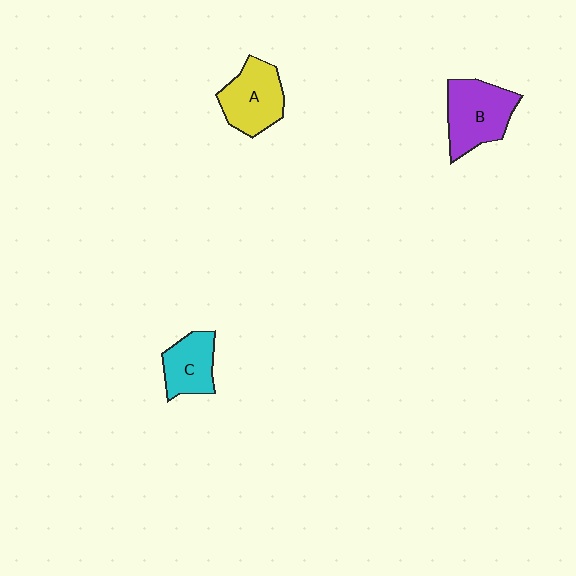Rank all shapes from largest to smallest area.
From largest to smallest: B (purple), A (yellow), C (cyan).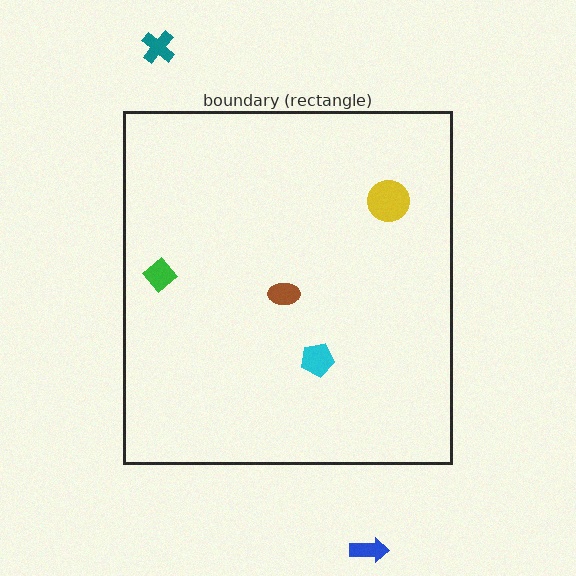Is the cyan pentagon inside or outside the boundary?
Inside.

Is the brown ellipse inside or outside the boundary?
Inside.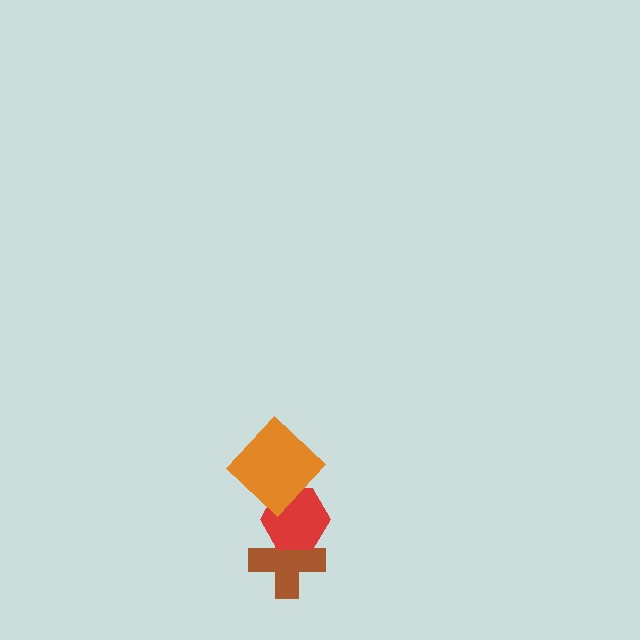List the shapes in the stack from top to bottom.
From top to bottom: the orange diamond, the red hexagon, the brown cross.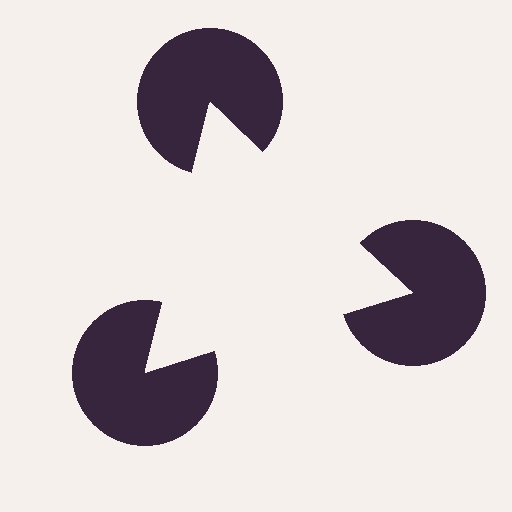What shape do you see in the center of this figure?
An illusory triangle — its edges are inferred from the aligned wedge cuts in the pac-man discs, not physically drawn.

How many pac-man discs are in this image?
There are 3 — one at each vertex of the illusory triangle.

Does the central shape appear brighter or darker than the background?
It typically appears slightly brighter than the background, even though no actual brightness change is drawn.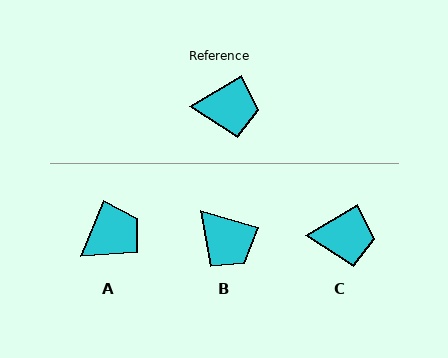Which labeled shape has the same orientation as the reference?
C.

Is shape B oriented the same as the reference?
No, it is off by about 48 degrees.